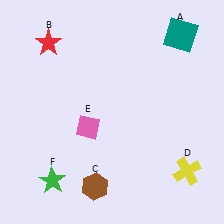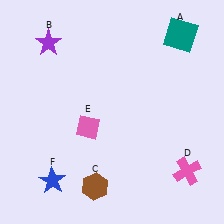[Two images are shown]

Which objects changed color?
B changed from red to purple. D changed from yellow to pink. F changed from green to blue.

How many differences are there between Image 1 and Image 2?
There are 3 differences between the two images.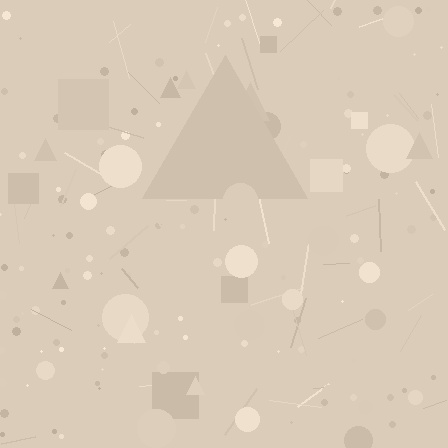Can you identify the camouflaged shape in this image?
The camouflaged shape is a triangle.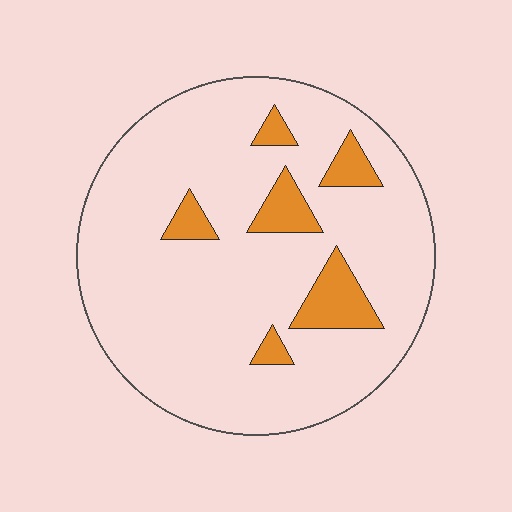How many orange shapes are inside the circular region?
6.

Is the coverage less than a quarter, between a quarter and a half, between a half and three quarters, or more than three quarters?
Less than a quarter.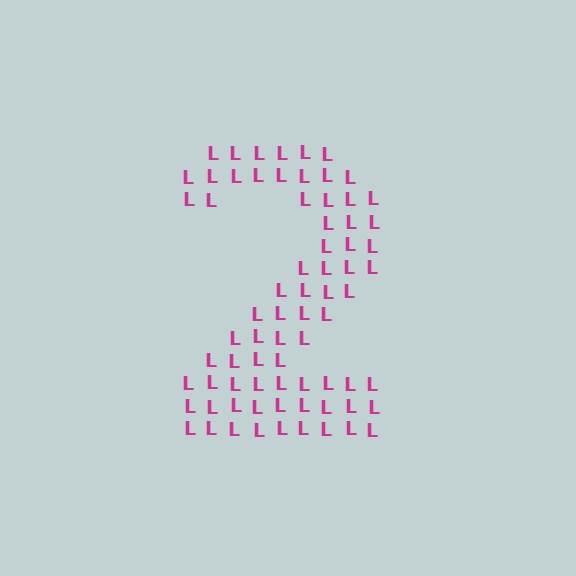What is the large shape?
The large shape is the digit 2.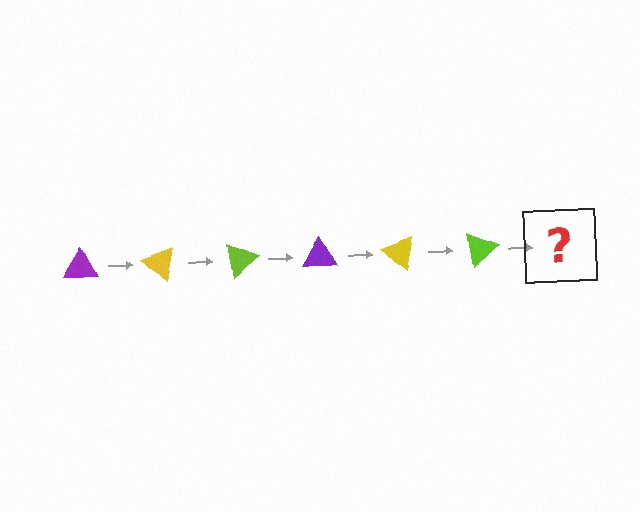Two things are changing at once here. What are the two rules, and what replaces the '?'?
The two rules are that it rotates 40 degrees each step and the color cycles through purple, yellow, and lime. The '?' should be a purple triangle, rotated 240 degrees from the start.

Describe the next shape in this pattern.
It should be a purple triangle, rotated 240 degrees from the start.